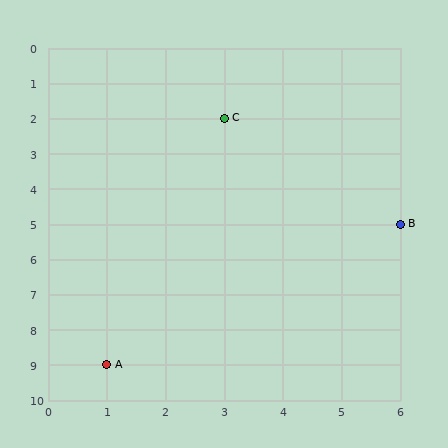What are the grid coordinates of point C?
Point C is at grid coordinates (3, 2).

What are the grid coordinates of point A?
Point A is at grid coordinates (1, 9).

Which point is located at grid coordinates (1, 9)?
Point A is at (1, 9).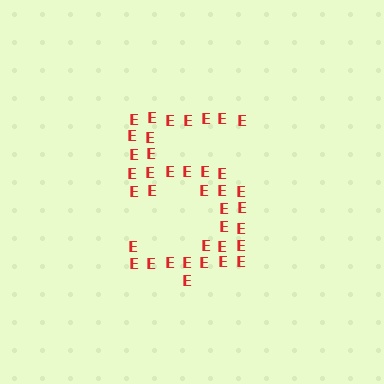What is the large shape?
The large shape is the digit 5.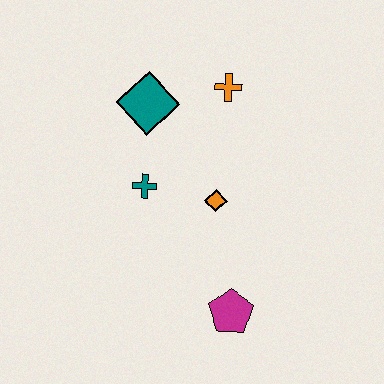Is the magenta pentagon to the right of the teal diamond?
Yes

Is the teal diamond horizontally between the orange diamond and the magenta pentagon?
No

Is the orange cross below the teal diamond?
No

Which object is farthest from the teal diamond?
The magenta pentagon is farthest from the teal diamond.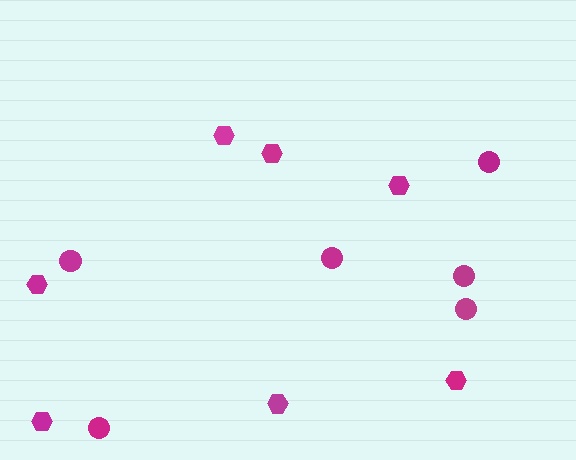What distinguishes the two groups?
There are 2 groups: one group of hexagons (7) and one group of circles (6).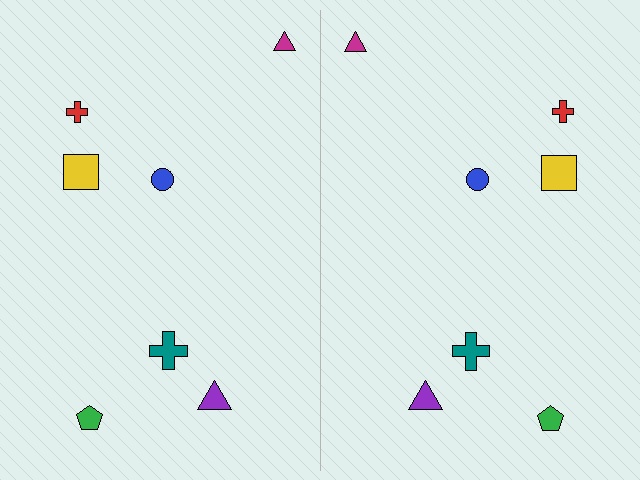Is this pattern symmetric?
Yes, this pattern has bilateral (reflection) symmetry.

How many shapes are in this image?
There are 14 shapes in this image.